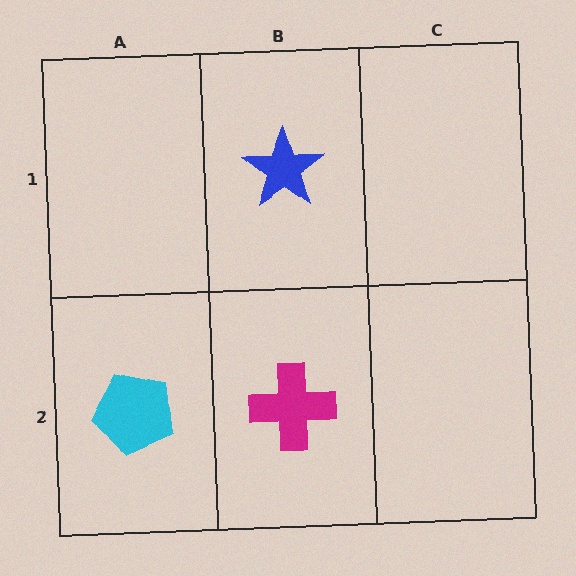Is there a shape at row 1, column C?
No, that cell is empty.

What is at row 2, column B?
A magenta cross.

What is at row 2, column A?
A cyan pentagon.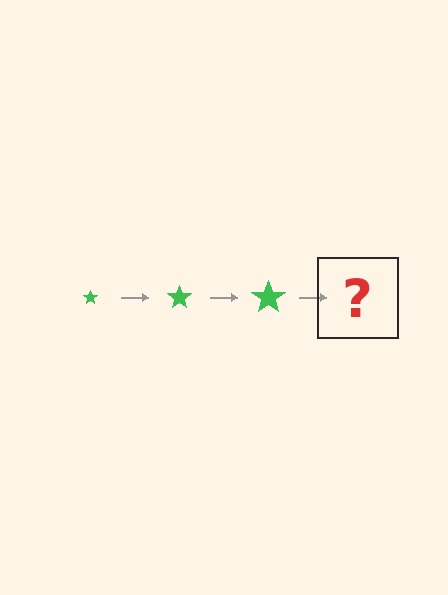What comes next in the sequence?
The next element should be a green star, larger than the previous one.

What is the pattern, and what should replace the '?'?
The pattern is that the star gets progressively larger each step. The '?' should be a green star, larger than the previous one.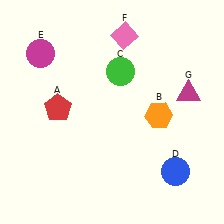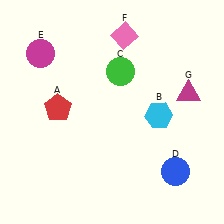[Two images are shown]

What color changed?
The hexagon (B) changed from orange in Image 1 to cyan in Image 2.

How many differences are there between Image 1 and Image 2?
There is 1 difference between the two images.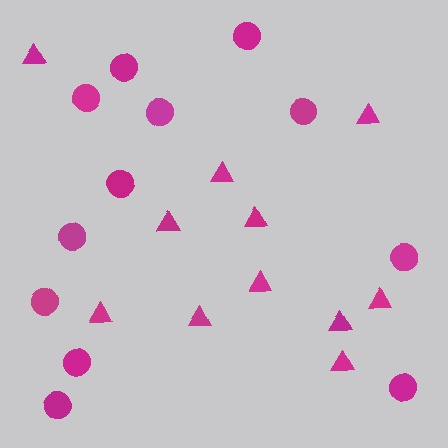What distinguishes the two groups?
There are 2 groups: one group of circles (12) and one group of triangles (11).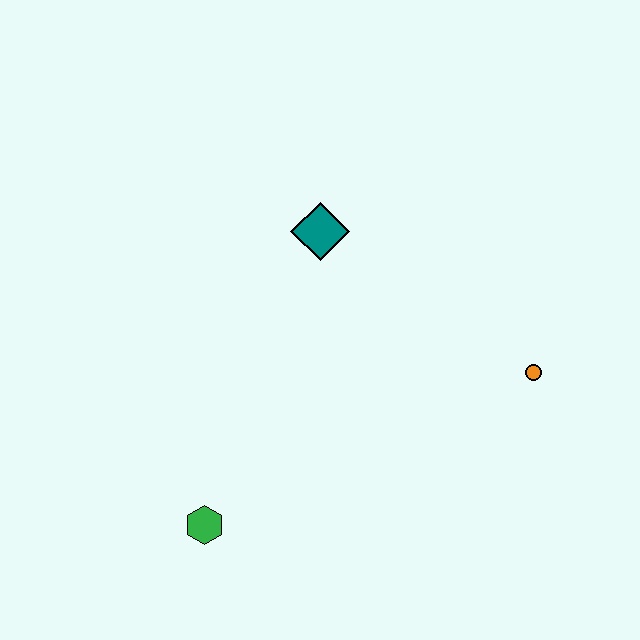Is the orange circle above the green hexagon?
Yes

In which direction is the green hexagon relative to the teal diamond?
The green hexagon is below the teal diamond.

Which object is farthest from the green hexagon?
The orange circle is farthest from the green hexagon.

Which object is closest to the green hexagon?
The teal diamond is closest to the green hexagon.